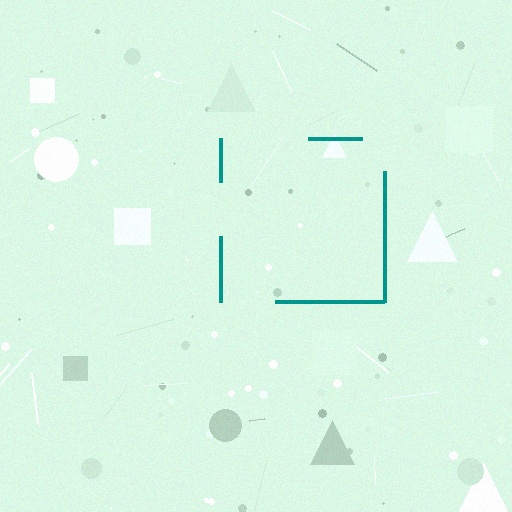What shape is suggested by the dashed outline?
The dashed outline suggests a square.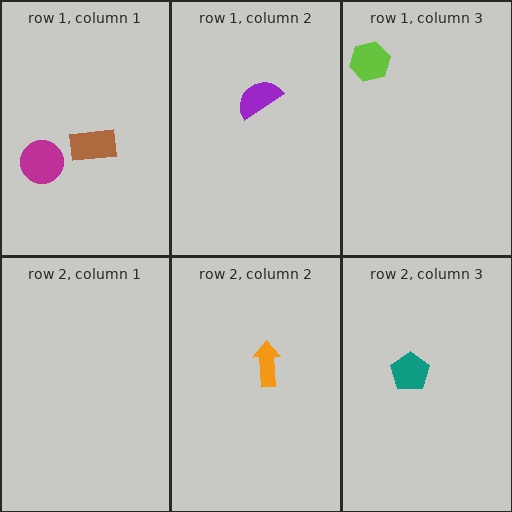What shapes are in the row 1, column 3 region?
The lime hexagon.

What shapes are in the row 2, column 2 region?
The orange arrow.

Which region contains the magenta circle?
The row 1, column 1 region.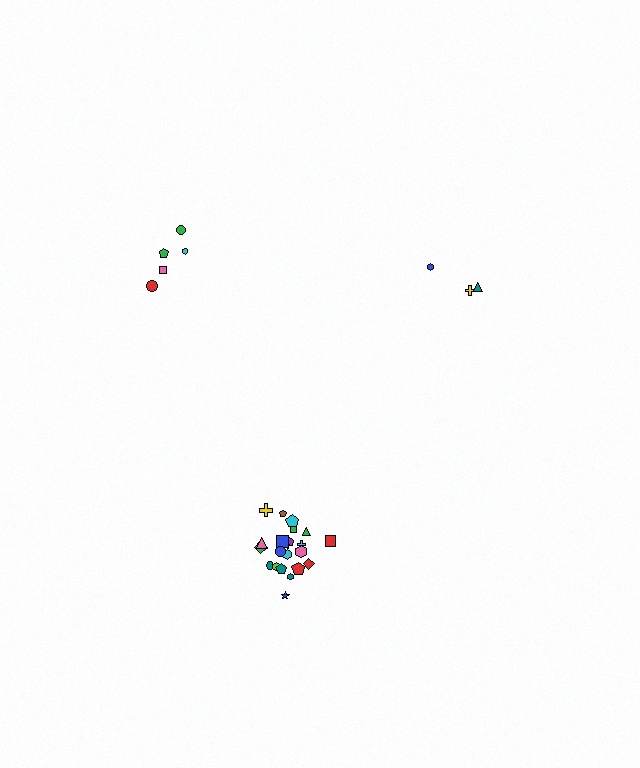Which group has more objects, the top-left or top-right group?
The top-left group.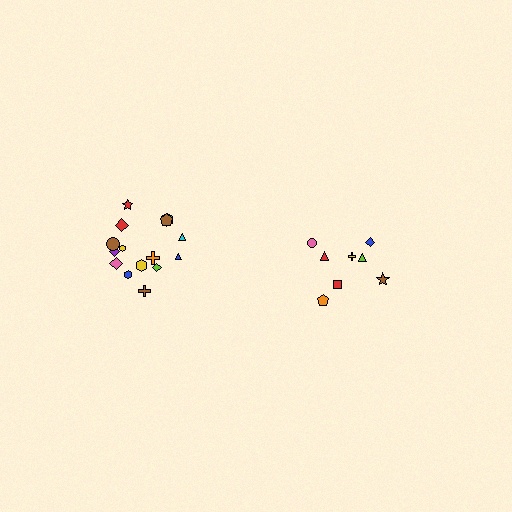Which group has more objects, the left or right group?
The left group.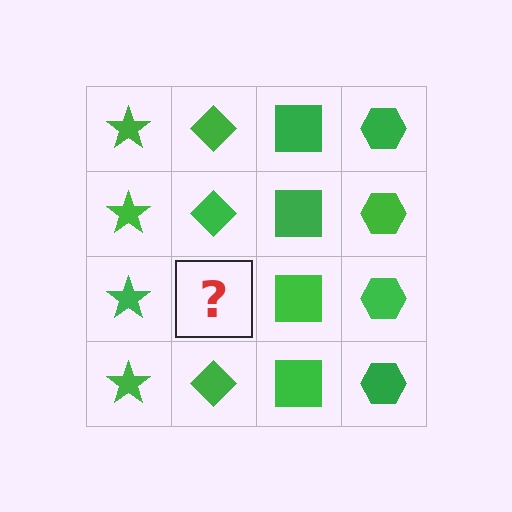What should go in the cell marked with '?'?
The missing cell should contain a green diamond.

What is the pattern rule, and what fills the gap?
The rule is that each column has a consistent shape. The gap should be filled with a green diamond.